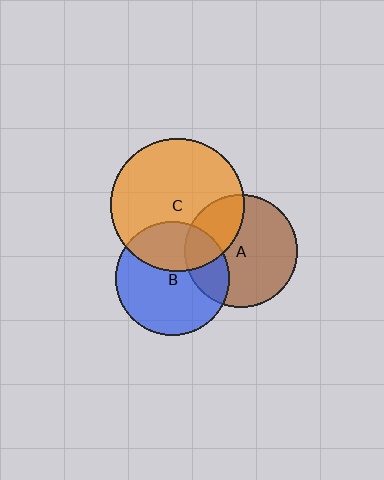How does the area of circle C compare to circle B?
Approximately 1.4 times.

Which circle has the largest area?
Circle C (orange).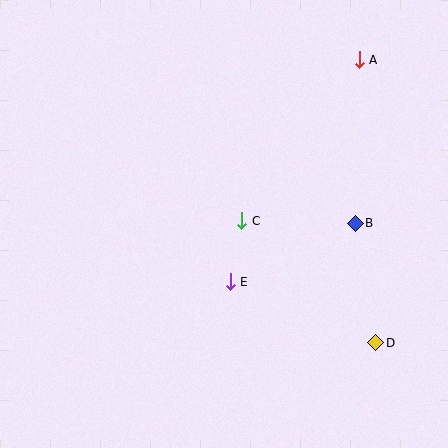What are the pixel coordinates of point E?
Point E is at (230, 282).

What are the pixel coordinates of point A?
Point A is at (359, 60).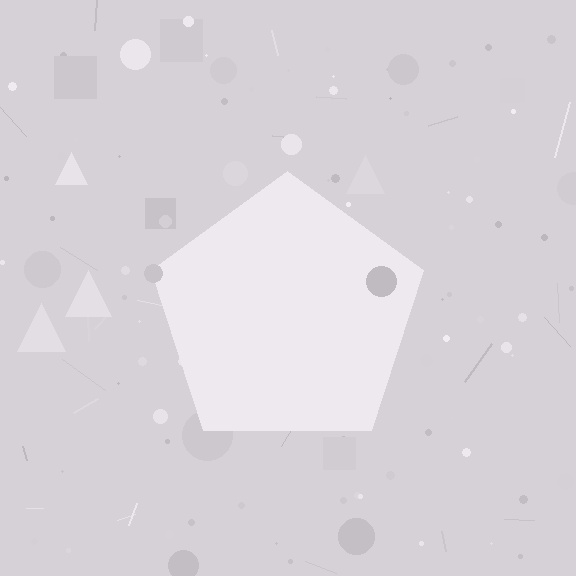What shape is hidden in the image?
A pentagon is hidden in the image.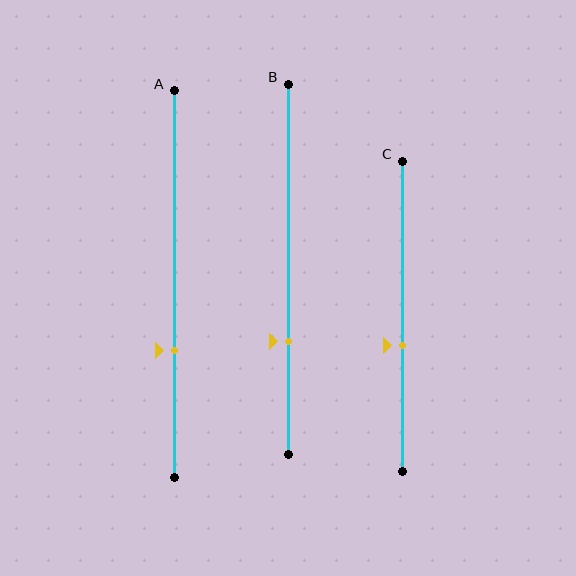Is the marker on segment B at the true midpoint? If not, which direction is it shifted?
No, the marker on segment B is shifted downward by about 20% of the segment length.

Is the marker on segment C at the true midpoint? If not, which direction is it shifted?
No, the marker on segment C is shifted downward by about 9% of the segment length.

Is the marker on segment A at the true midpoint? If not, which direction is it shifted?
No, the marker on segment A is shifted downward by about 17% of the segment length.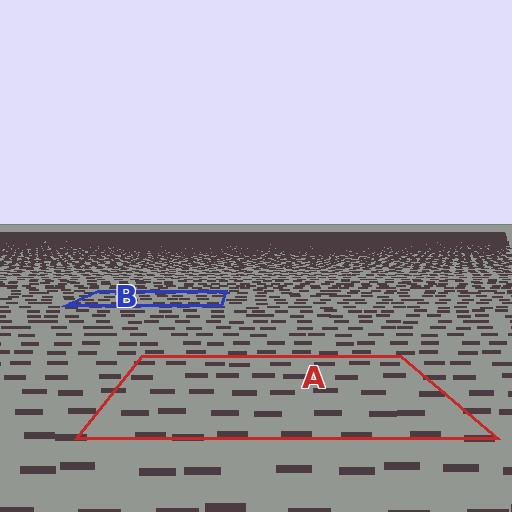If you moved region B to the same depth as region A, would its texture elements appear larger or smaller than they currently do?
They would appear larger. At a closer depth, the same texture elements are projected at a bigger on-screen size.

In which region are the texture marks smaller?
The texture marks are smaller in region B, because it is farther away.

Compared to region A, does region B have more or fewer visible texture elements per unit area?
Region B has more texture elements per unit area — they are packed more densely because it is farther away.